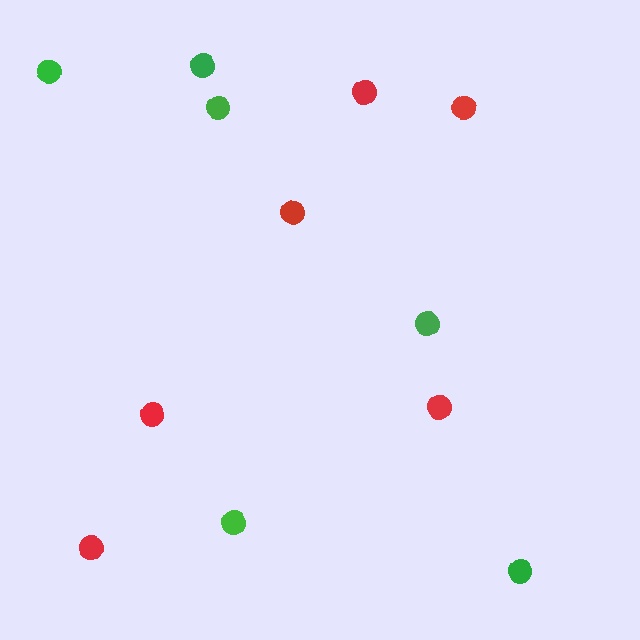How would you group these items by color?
There are 2 groups: one group of red circles (6) and one group of green circles (6).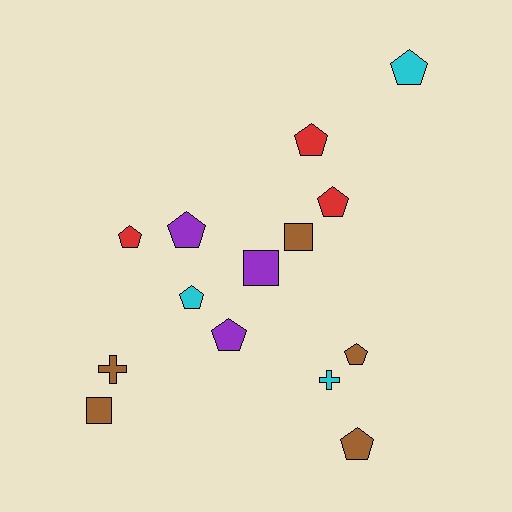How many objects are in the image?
There are 14 objects.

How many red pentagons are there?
There are 3 red pentagons.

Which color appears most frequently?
Brown, with 5 objects.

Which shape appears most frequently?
Pentagon, with 9 objects.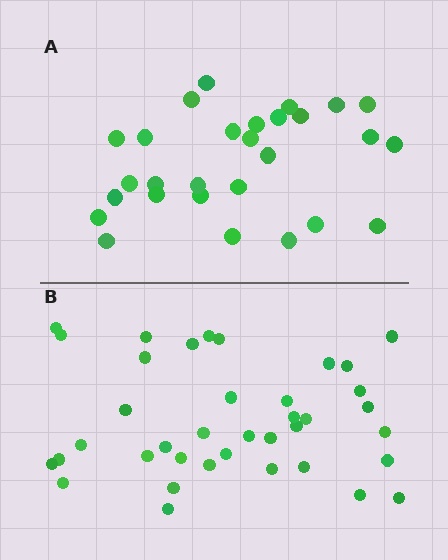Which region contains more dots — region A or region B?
Region B (the bottom region) has more dots.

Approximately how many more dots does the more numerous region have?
Region B has roughly 10 or so more dots than region A.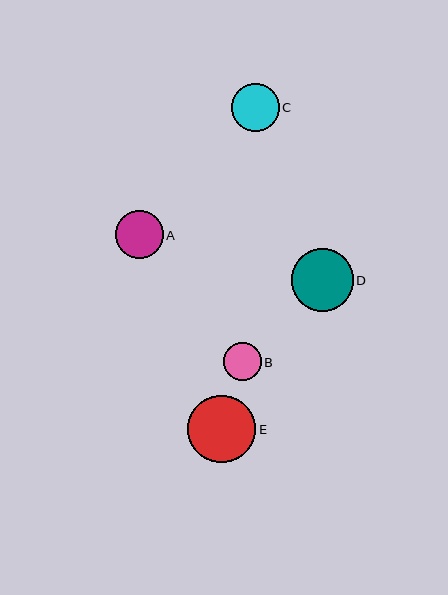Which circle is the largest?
Circle E is the largest with a size of approximately 68 pixels.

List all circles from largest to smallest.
From largest to smallest: E, D, C, A, B.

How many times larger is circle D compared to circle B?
Circle D is approximately 1.6 times the size of circle B.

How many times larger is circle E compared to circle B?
Circle E is approximately 1.8 times the size of circle B.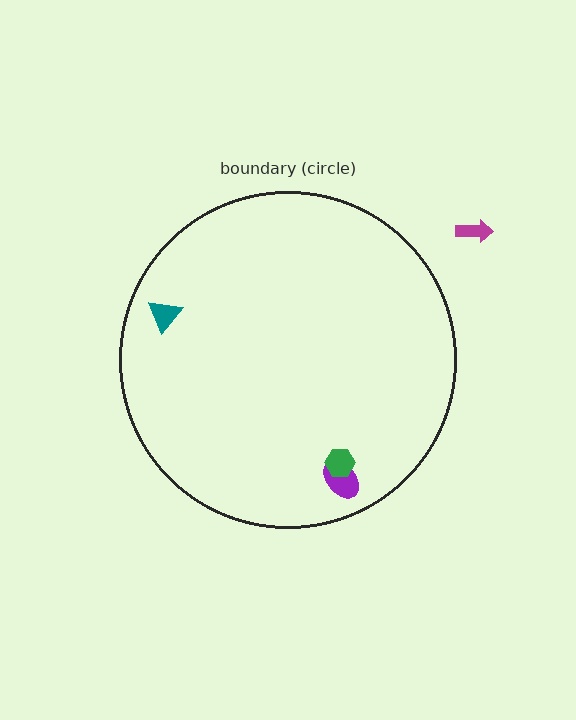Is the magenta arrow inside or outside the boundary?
Outside.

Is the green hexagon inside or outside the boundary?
Inside.